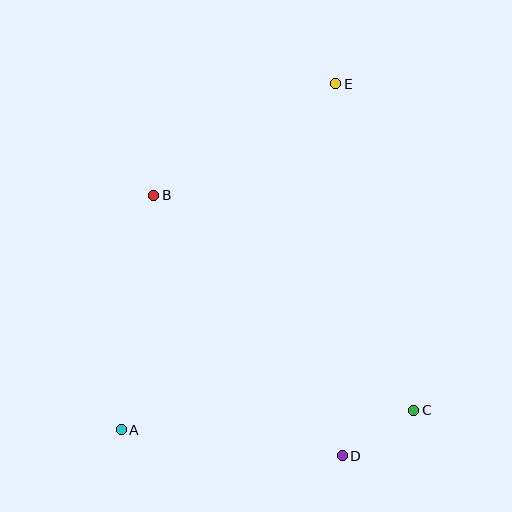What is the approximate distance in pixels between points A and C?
The distance between A and C is approximately 293 pixels.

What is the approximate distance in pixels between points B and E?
The distance between B and E is approximately 213 pixels.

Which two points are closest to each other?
Points C and D are closest to each other.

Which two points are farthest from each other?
Points A and E are farthest from each other.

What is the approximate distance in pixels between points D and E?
The distance between D and E is approximately 372 pixels.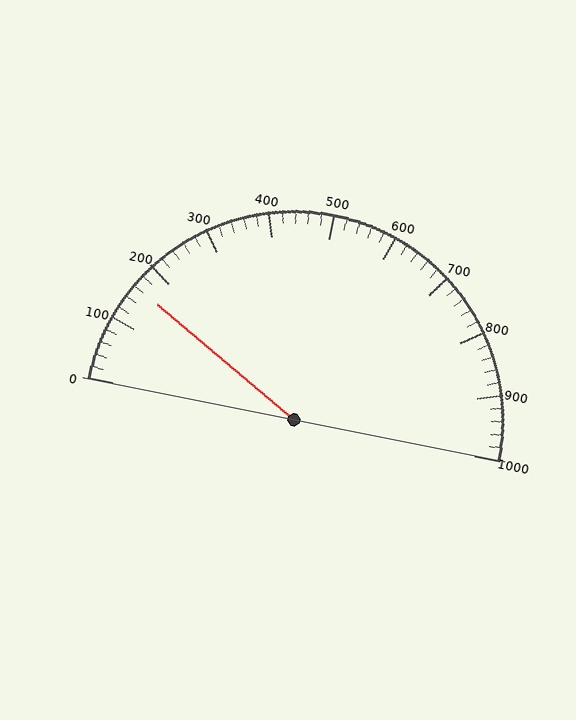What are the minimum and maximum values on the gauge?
The gauge ranges from 0 to 1000.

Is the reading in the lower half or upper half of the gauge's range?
The reading is in the lower half of the range (0 to 1000).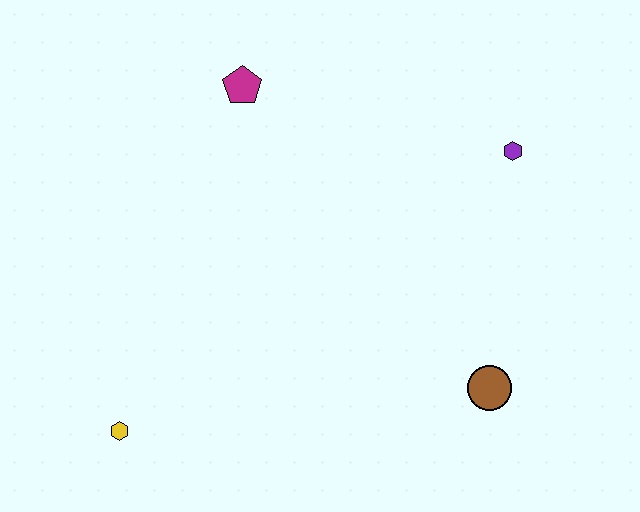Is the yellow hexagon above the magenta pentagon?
No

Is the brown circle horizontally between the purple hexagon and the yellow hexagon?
Yes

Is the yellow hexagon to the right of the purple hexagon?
No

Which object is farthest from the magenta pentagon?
The brown circle is farthest from the magenta pentagon.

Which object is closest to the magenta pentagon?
The purple hexagon is closest to the magenta pentagon.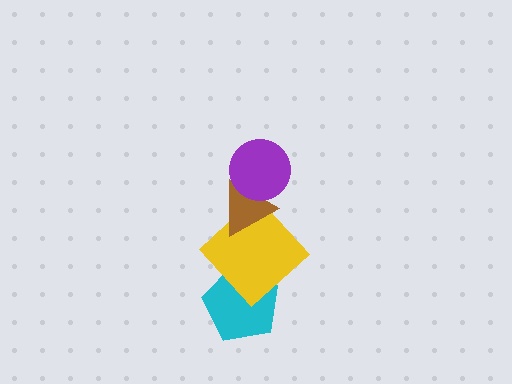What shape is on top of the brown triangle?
The purple circle is on top of the brown triangle.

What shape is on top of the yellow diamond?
The brown triangle is on top of the yellow diamond.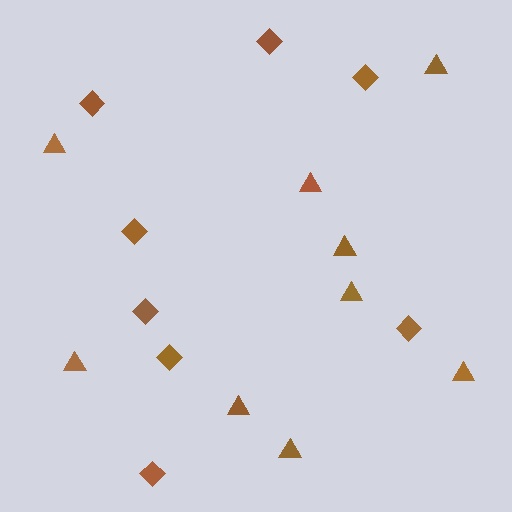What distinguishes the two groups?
There are 2 groups: one group of diamonds (8) and one group of triangles (9).